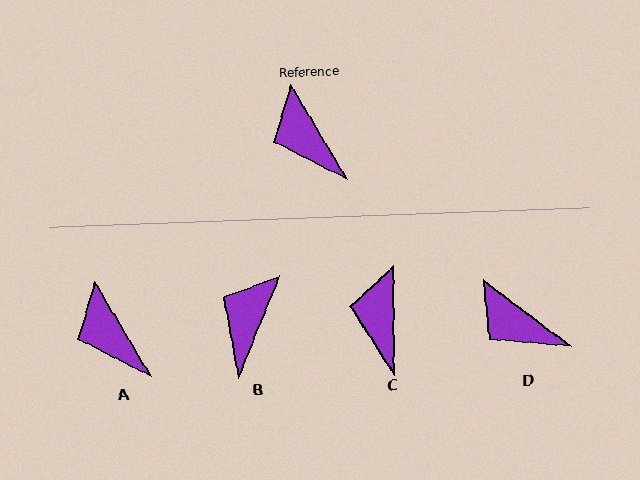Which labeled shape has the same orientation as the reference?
A.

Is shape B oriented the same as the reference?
No, it is off by about 53 degrees.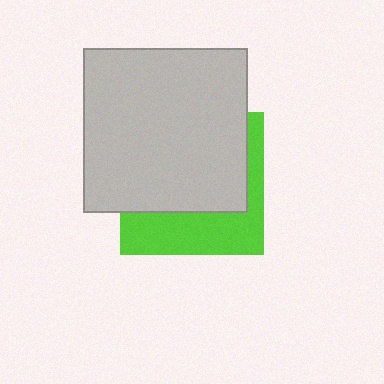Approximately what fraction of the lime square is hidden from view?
Roughly 63% of the lime square is hidden behind the light gray square.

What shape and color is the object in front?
The object in front is a light gray square.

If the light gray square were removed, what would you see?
You would see the complete lime square.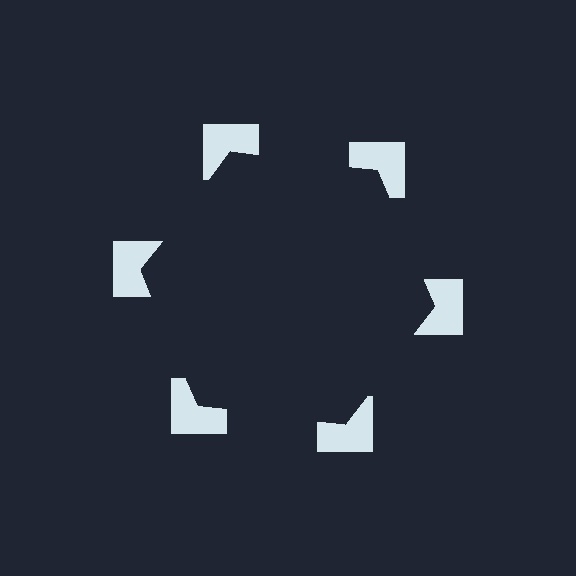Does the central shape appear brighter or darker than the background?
It typically appears slightly darker than the background, even though no actual brightness change is drawn.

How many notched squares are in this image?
There are 6 — one at each vertex of the illusory hexagon.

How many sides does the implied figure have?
6 sides.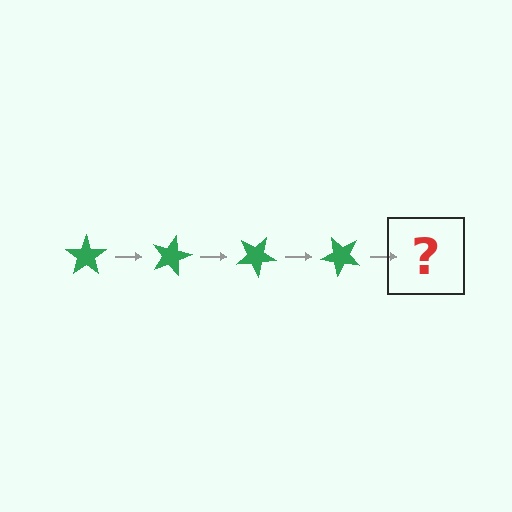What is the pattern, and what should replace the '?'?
The pattern is that the star rotates 15 degrees each step. The '?' should be a green star rotated 60 degrees.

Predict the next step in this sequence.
The next step is a green star rotated 60 degrees.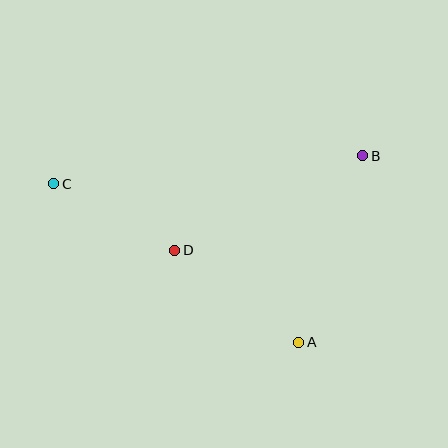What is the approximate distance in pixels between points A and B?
The distance between A and B is approximately 197 pixels.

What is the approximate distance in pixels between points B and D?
The distance between B and D is approximately 210 pixels.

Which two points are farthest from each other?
Points B and C are farthest from each other.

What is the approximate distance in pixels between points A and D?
The distance between A and D is approximately 155 pixels.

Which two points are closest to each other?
Points C and D are closest to each other.